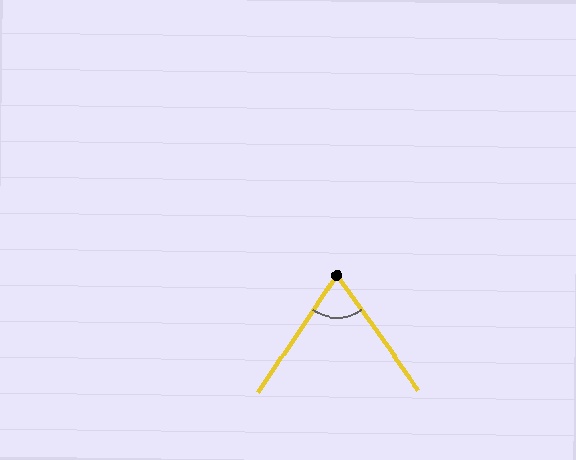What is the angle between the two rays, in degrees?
Approximately 69 degrees.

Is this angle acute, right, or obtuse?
It is acute.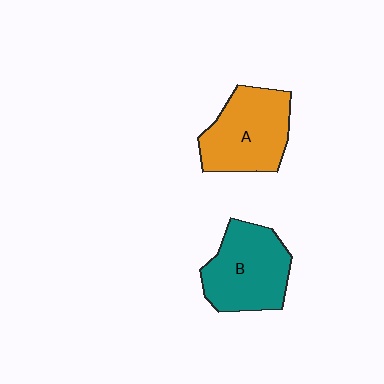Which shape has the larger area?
Shape B (teal).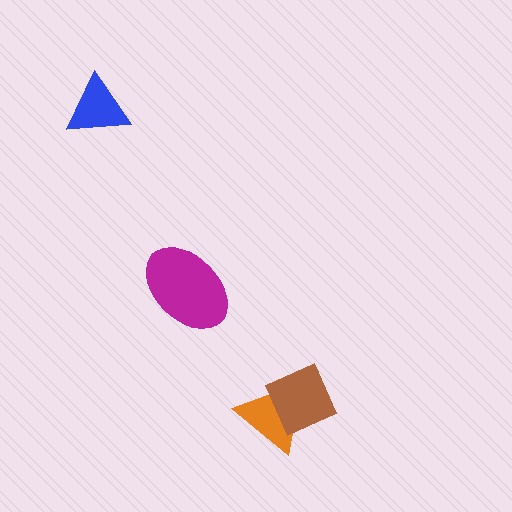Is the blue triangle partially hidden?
No, no other shape covers it.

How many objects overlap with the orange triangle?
1 object overlaps with the orange triangle.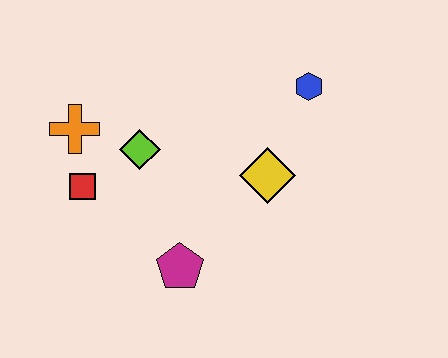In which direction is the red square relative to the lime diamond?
The red square is to the left of the lime diamond.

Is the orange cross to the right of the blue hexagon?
No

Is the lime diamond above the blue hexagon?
No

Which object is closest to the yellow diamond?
The blue hexagon is closest to the yellow diamond.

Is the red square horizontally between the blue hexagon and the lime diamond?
No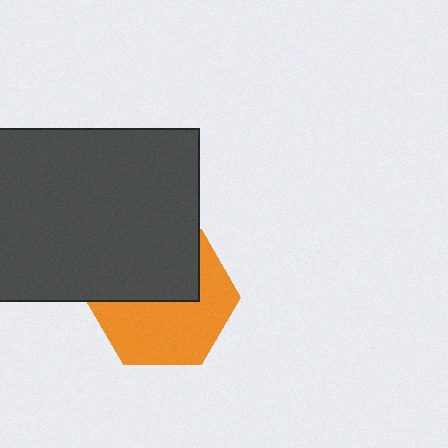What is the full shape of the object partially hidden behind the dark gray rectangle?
The partially hidden object is an orange hexagon.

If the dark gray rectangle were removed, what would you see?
You would see the complete orange hexagon.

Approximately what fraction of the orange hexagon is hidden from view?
Roughly 44% of the orange hexagon is hidden behind the dark gray rectangle.